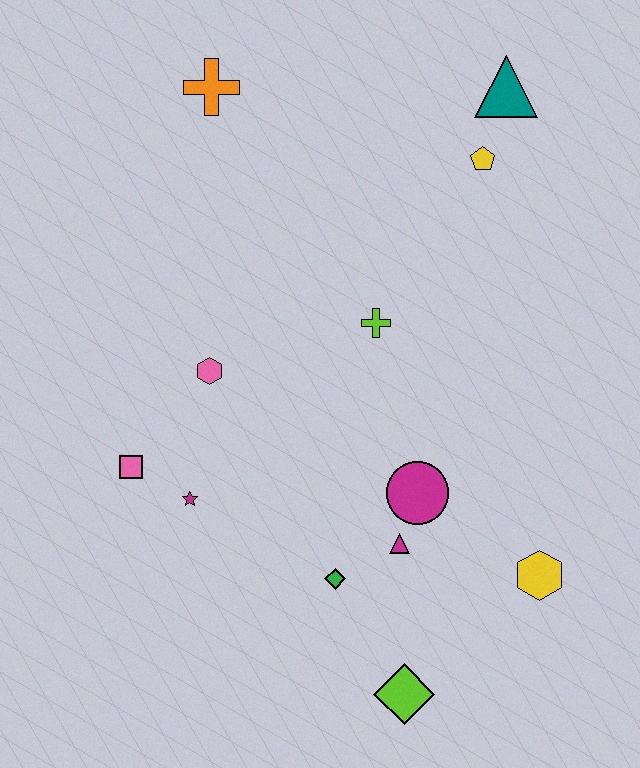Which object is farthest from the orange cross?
The lime diamond is farthest from the orange cross.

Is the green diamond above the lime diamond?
Yes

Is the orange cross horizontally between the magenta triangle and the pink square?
Yes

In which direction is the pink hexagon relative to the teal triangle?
The pink hexagon is to the left of the teal triangle.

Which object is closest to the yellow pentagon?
The teal triangle is closest to the yellow pentagon.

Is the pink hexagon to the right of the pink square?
Yes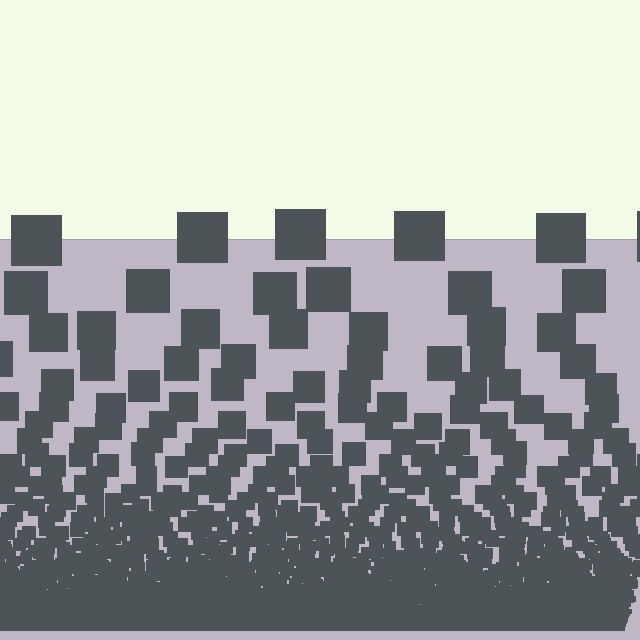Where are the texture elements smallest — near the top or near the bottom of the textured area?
Near the bottom.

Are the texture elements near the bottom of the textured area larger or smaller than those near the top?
Smaller. The gradient is inverted — elements near the bottom are smaller and denser.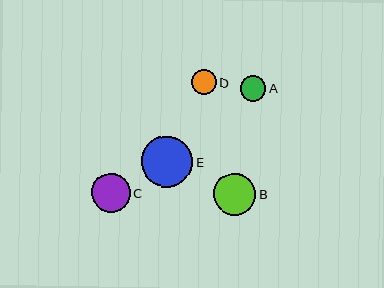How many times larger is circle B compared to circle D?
Circle B is approximately 1.7 times the size of circle D.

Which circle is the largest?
Circle E is the largest with a size of approximately 51 pixels.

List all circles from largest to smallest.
From largest to smallest: E, B, C, A, D.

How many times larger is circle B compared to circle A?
Circle B is approximately 1.6 times the size of circle A.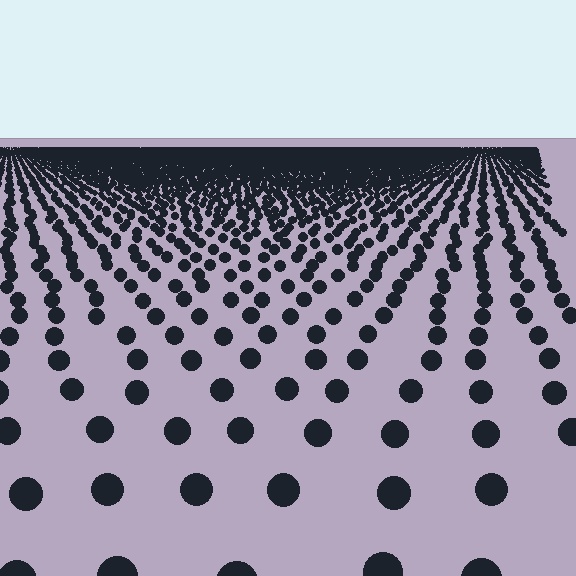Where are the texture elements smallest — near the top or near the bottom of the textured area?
Near the top.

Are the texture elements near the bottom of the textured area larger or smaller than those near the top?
Larger. Near the bottom, elements are closer to the viewer and appear at a bigger on-screen size.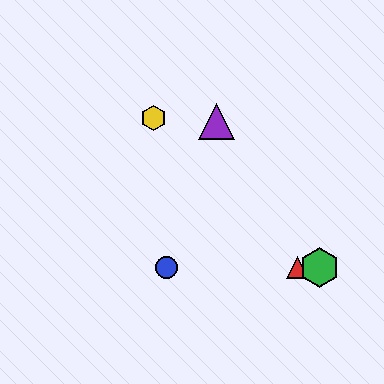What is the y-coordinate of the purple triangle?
The purple triangle is at y≈122.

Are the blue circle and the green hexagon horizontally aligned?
Yes, both are at y≈268.